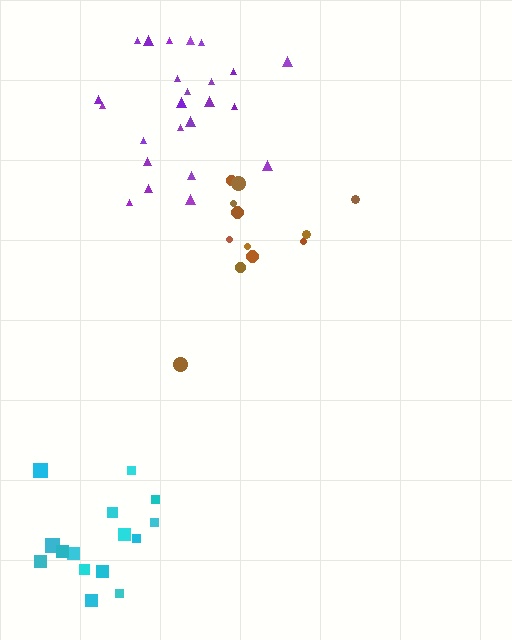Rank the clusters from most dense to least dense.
cyan, purple, brown.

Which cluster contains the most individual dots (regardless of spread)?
Purple (24).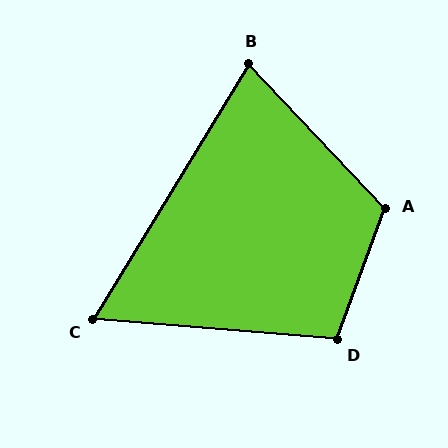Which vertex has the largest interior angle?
A, at approximately 117 degrees.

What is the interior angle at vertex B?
Approximately 75 degrees (acute).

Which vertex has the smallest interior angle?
C, at approximately 63 degrees.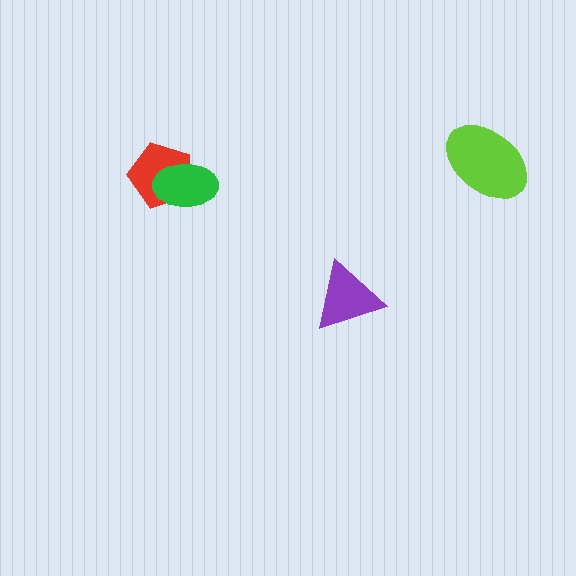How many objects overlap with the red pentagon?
1 object overlaps with the red pentagon.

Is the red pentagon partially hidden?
Yes, it is partially covered by another shape.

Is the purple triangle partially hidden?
No, no other shape covers it.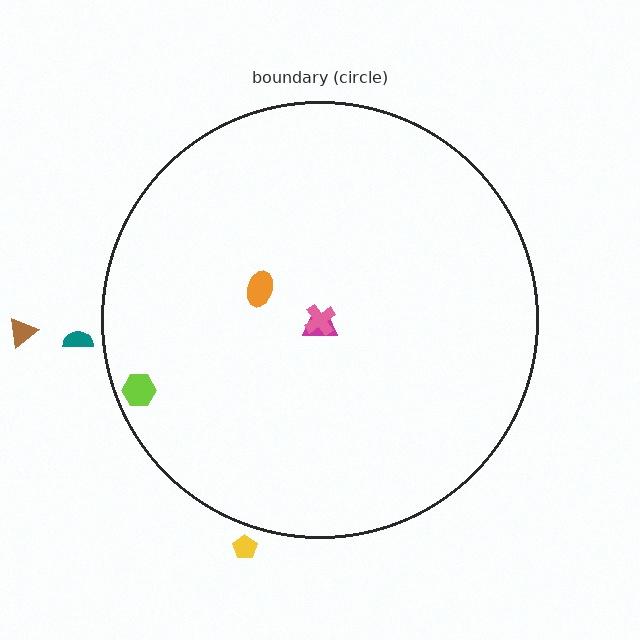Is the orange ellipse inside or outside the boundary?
Inside.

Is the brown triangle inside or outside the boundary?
Outside.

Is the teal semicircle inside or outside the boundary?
Outside.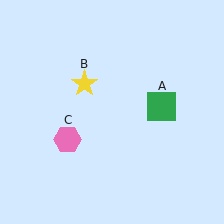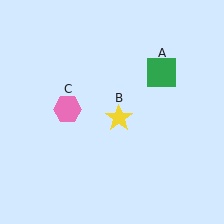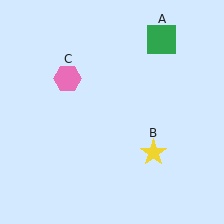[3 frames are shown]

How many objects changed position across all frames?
3 objects changed position: green square (object A), yellow star (object B), pink hexagon (object C).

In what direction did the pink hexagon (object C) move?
The pink hexagon (object C) moved up.